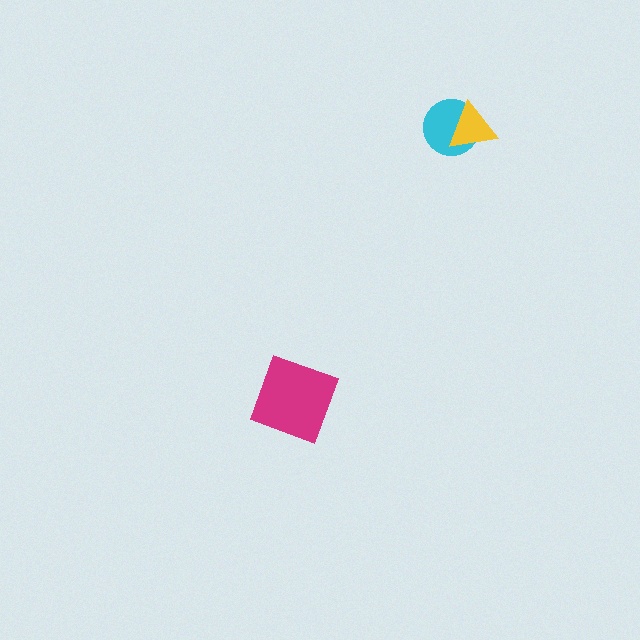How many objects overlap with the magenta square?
0 objects overlap with the magenta square.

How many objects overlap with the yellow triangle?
1 object overlaps with the yellow triangle.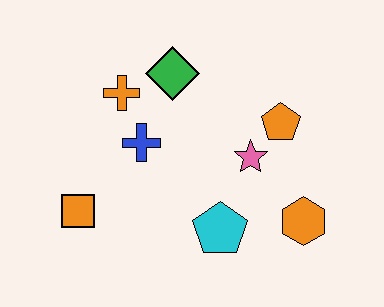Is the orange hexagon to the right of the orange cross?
Yes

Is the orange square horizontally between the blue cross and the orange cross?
No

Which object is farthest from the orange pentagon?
The orange square is farthest from the orange pentagon.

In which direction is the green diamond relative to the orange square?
The green diamond is above the orange square.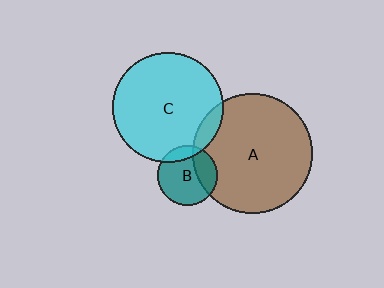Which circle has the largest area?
Circle A (brown).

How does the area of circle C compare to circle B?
Approximately 3.4 times.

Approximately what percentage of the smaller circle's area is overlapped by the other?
Approximately 10%.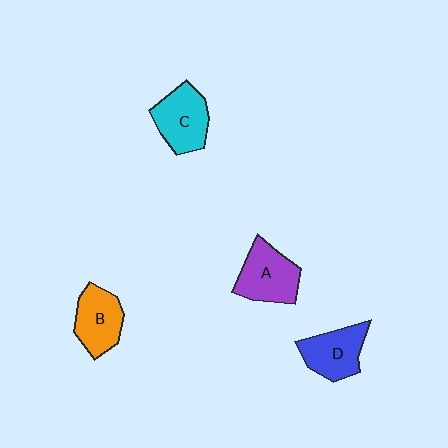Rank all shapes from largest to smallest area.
From largest to smallest: A (purple), C (cyan), D (blue), B (orange).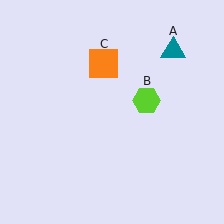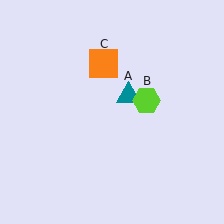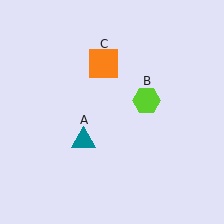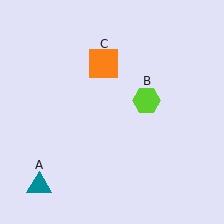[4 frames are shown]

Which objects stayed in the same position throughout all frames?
Lime hexagon (object B) and orange square (object C) remained stationary.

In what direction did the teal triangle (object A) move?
The teal triangle (object A) moved down and to the left.